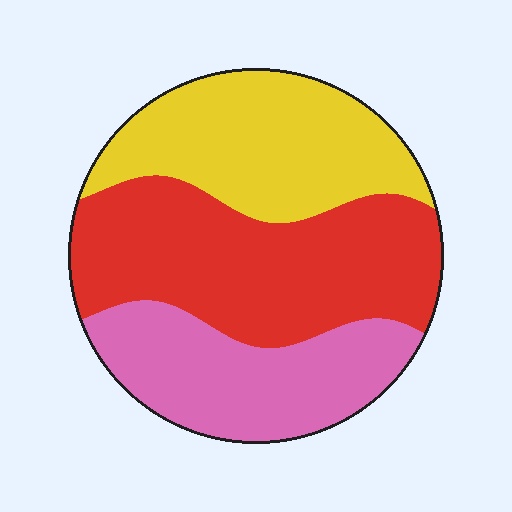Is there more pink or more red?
Red.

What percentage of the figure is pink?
Pink takes up about one quarter (1/4) of the figure.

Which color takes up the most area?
Red, at roughly 40%.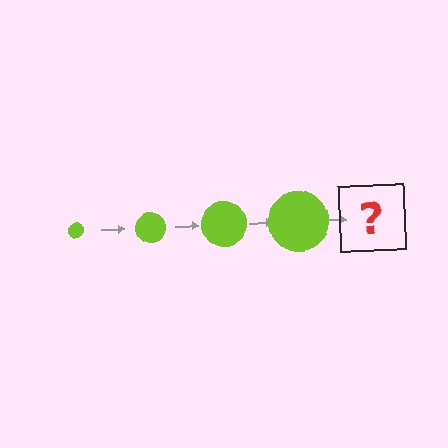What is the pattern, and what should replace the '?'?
The pattern is that the circle gets progressively larger each step. The '?' should be a lime circle, larger than the previous one.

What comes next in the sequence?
The next element should be a lime circle, larger than the previous one.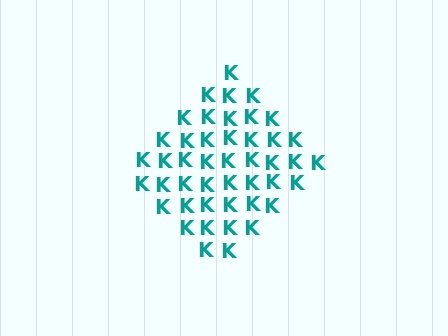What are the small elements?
The small elements are letter K's.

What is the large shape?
The large shape is a diamond.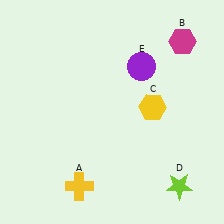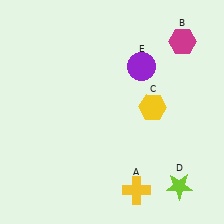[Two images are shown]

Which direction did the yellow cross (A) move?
The yellow cross (A) moved right.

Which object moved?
The yellow cross (A) moved right.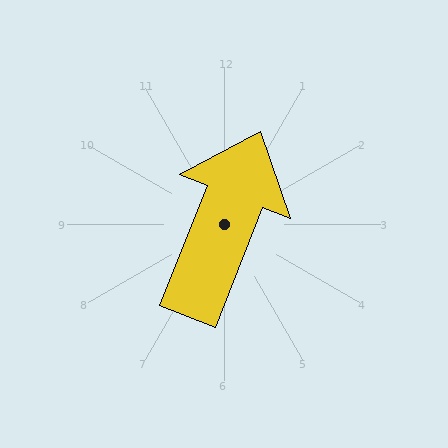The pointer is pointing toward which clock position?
Roughly 1 o'clock.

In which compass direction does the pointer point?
North.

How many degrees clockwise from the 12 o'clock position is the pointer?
Approximately 21 degrees.